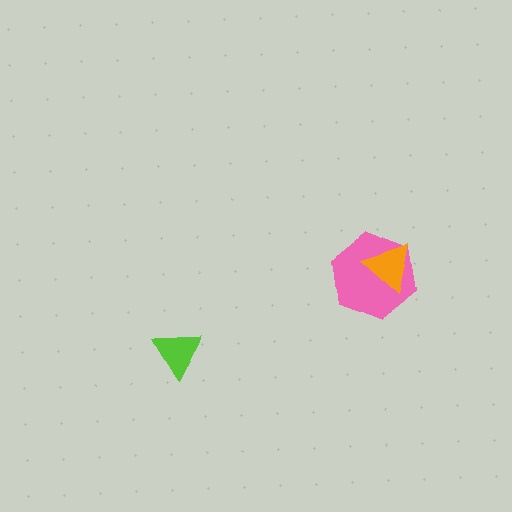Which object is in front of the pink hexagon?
The orange triangle is in front of the pink hexagon.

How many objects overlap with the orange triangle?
1 object overlaps with the orange triangle.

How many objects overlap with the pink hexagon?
1 object overlaps with the pink hexagon.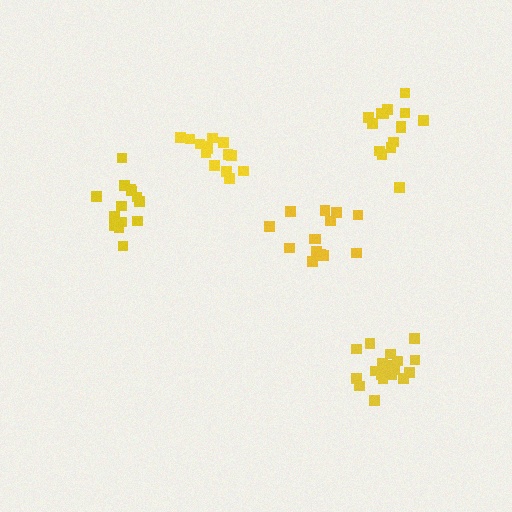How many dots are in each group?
Group 1: 19 dots, Group 2: 14 dots, Group 3: 15 dots, Group 4: 14 dots, Group 5: 14 dots (76 total).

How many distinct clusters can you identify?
There are 5 distinct clusters.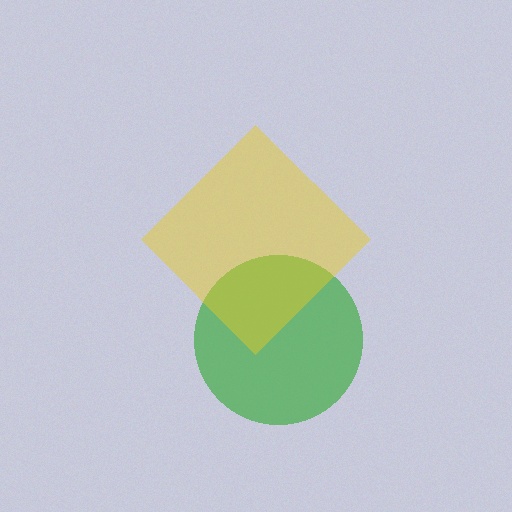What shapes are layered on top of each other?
The layered shapes are: a green circle, a yellow diamond.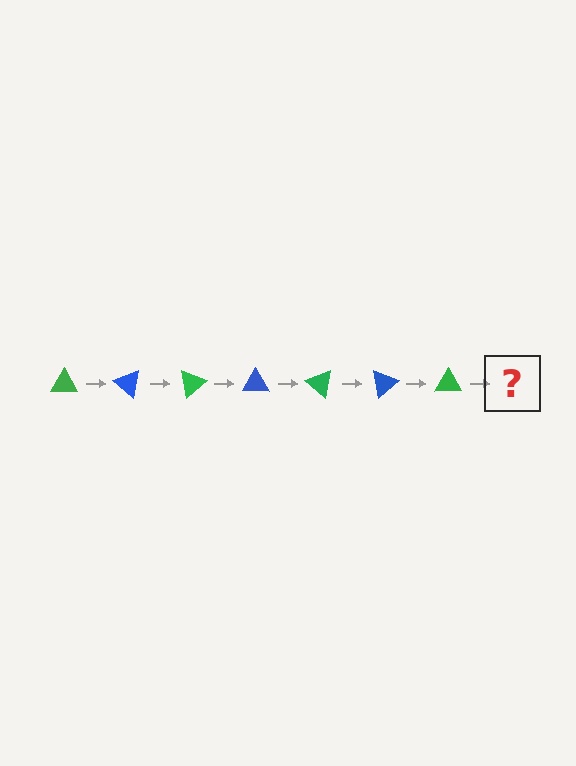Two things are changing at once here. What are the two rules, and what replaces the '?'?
The two rules are that it rotates 40 degrees each step and the color cycles through green and blue. The '?' should be a blue triangle, rotated 280 degrees from the start.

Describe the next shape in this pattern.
It should be a blue triangle, rotated 280 degrees from the start.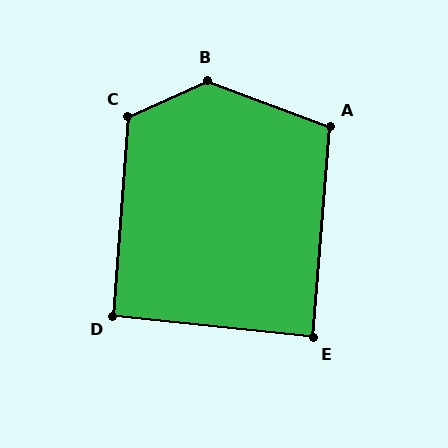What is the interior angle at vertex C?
Approximately 118 degrees (obtuse).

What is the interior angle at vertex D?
Approximately 92 degrees (approximately right).